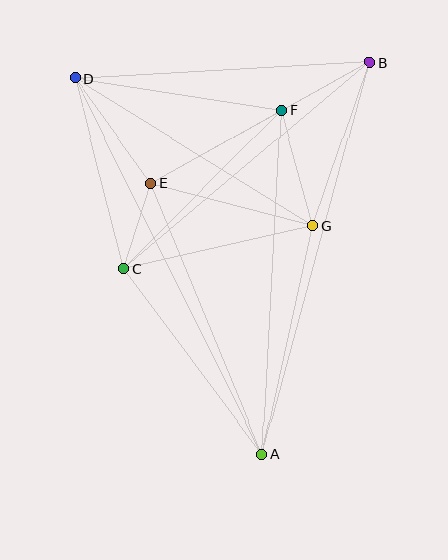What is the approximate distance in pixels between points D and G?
The distance between D and G is approximately 280 pixels.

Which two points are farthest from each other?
Points A and D are farthest from each other.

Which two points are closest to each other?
Points C and E are closest to each other.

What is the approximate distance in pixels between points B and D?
The distance between B and D is approximately 295 pixels.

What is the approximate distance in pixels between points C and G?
The distance between C and G is approximately 194 pixels.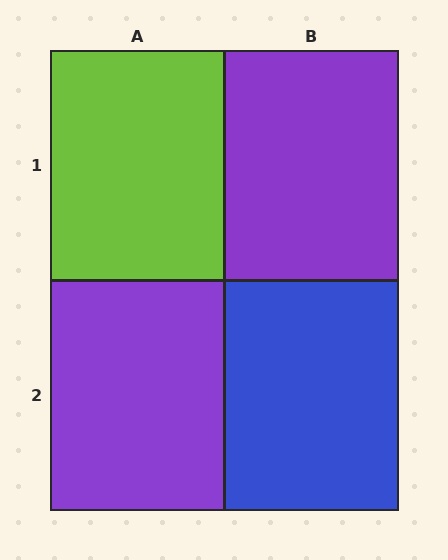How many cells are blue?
1 cell is blue.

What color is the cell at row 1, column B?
Purple.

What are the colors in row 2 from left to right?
Purple, blue.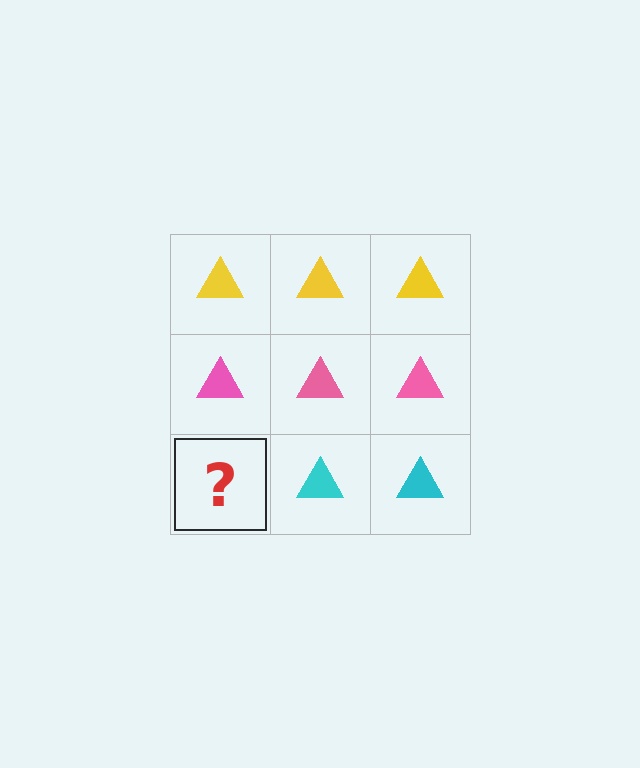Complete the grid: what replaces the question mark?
The question mark should be replaced with a cyan triangle.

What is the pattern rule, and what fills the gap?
The rule is that each row has a consistent color. The gap should be filled with a cyan triangle.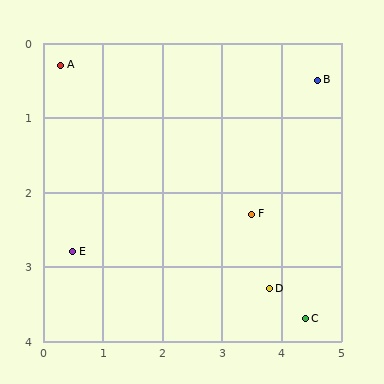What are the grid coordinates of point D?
Point D is at approximately (3.8, 3.3).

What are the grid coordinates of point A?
Point A is at approximately (0.3, 0.3).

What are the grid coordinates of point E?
Point E is at approximately (0.5, 2.8).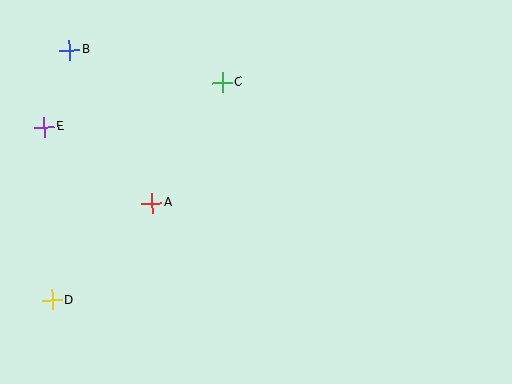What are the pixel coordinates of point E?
Point E is at (44, 127).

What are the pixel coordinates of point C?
Point C is at (222, 83).